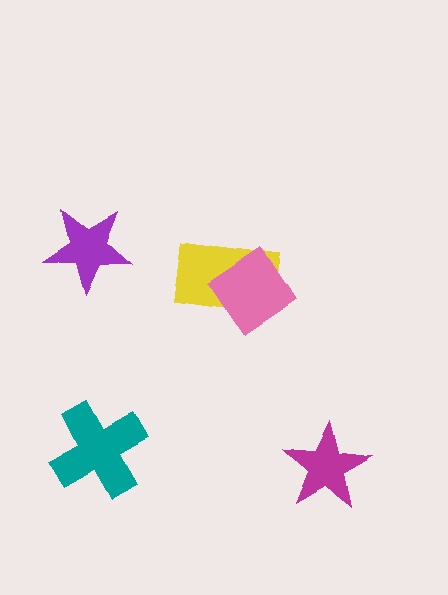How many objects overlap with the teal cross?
0 objects overlap with the teal cross.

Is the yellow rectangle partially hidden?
Yes, it is partially covered by another shape.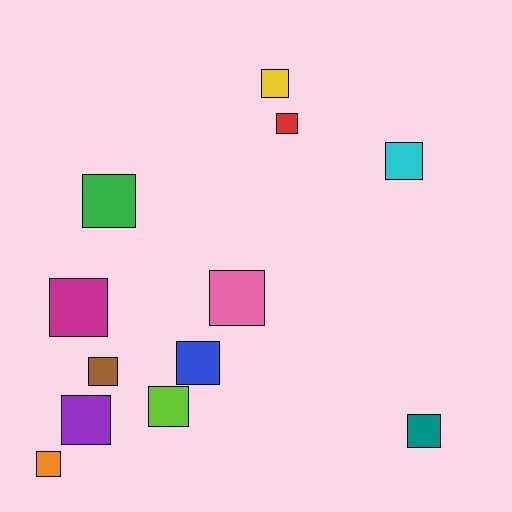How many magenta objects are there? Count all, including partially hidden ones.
There is 1 magenta object.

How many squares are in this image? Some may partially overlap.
There are 12 squares.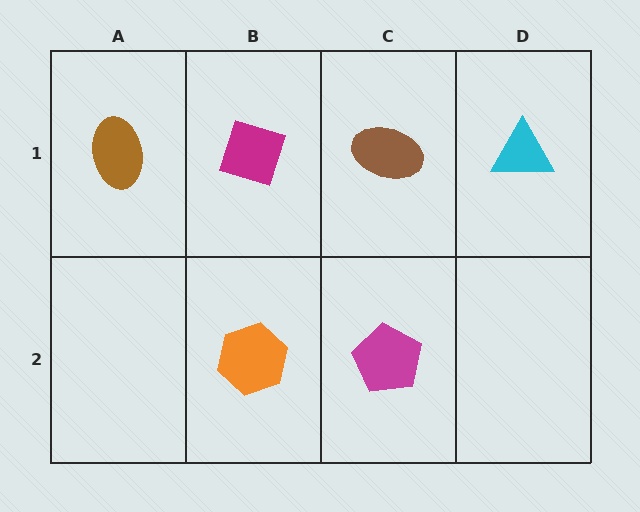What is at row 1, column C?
A brown ellipse.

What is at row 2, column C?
A magenta pentagon.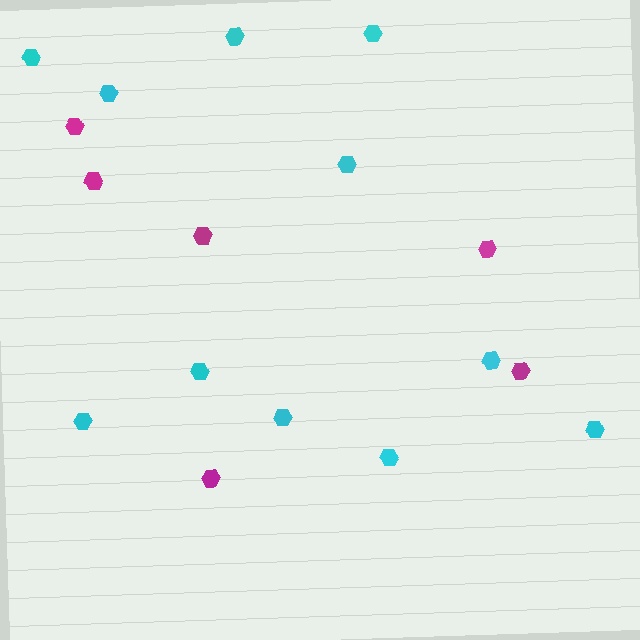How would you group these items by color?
There are 2 groups: one group of magenta hexagons (6) and one group of cyan hexagons (11).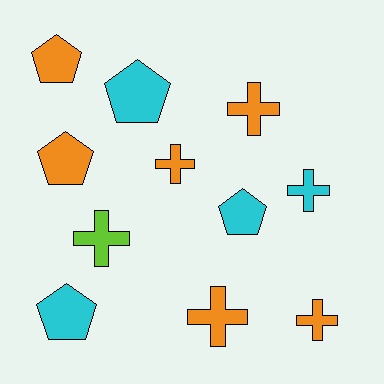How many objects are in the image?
There are 11 objects.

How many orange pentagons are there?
There are 2 orange pentagons.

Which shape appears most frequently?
Cross, with 6 objects.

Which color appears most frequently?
Orange, with 6 objects.